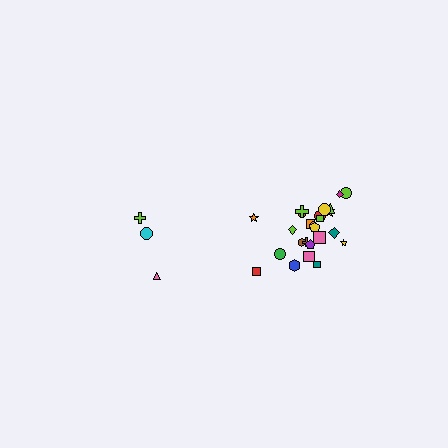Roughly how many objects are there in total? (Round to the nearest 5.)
Roughly 30 objects in total.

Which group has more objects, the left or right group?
The right group.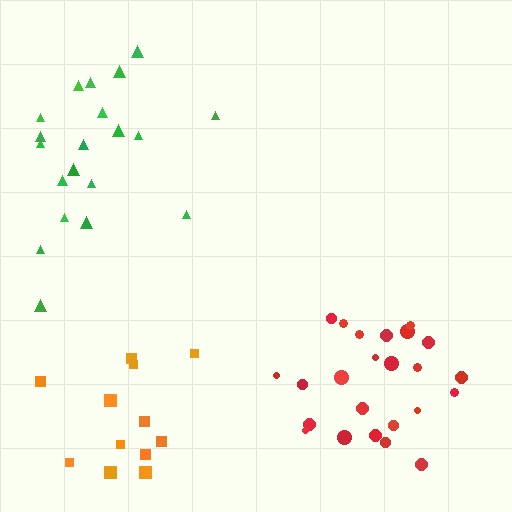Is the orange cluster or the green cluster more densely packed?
Green.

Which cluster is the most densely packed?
Red.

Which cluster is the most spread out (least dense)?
Orange.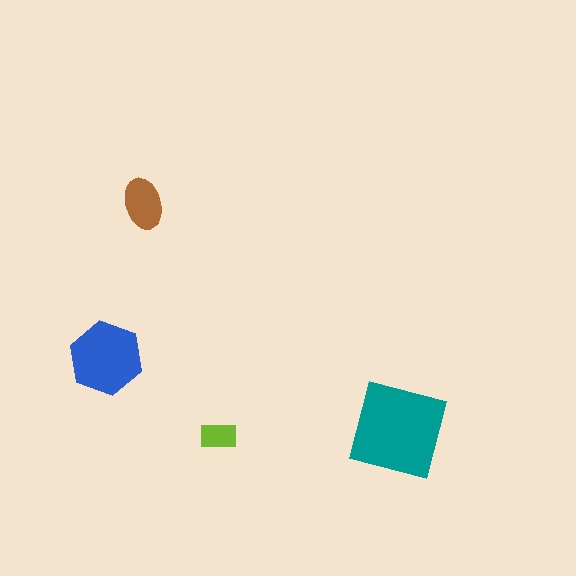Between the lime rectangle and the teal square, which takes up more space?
The teal square.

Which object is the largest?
The teal square.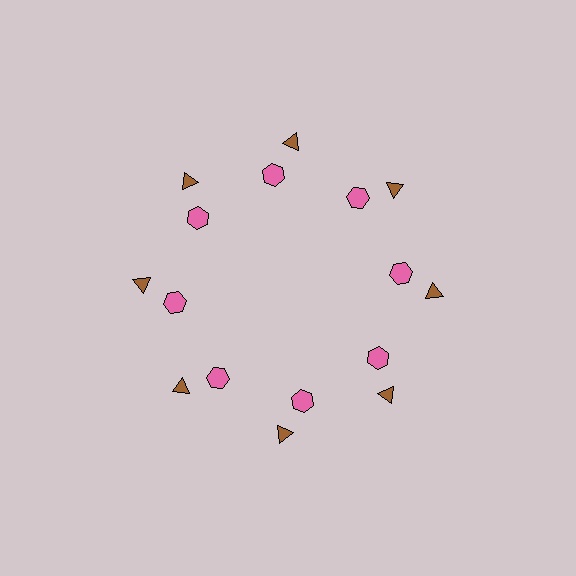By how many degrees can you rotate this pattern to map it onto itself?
The pattern maps onto itself every 45 degrees of rotation.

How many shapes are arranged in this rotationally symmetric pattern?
There are 16 shapes, arranged in 8 groups of 2.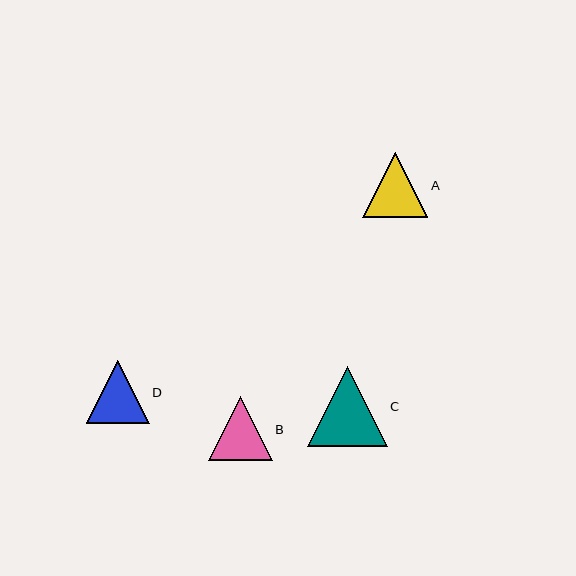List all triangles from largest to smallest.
From largest to smallest: C, A, B, D.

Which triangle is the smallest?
Triangle D is the smallest with a size of approximately 62 pixels.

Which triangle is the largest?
Triangle C is the largest with a size of approximately 80 pixels.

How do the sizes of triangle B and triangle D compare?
Triangle B and triangle D are approximately the same size.